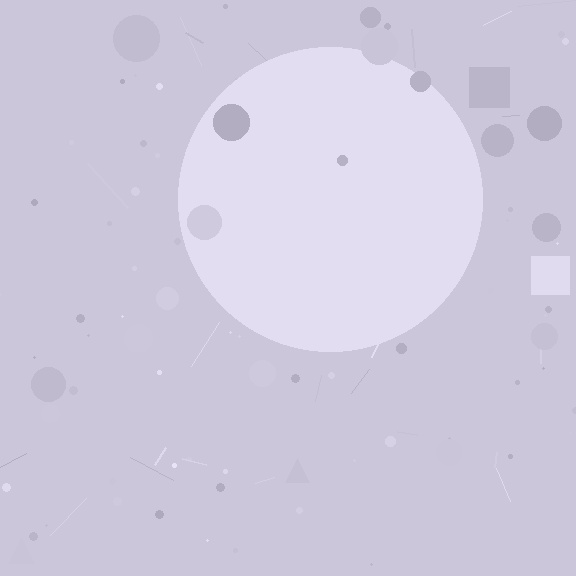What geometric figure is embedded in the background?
A circle is embedded in the background.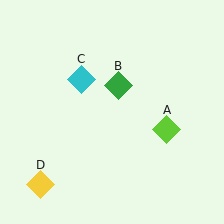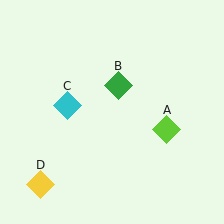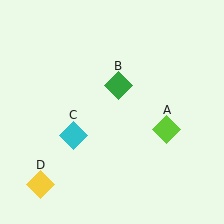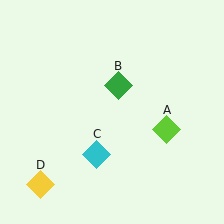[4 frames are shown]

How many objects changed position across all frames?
1 object changed position: cyan diamond (object C).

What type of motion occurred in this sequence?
The cyan diamond (object C) rotated counterclockwise around the center of the scene.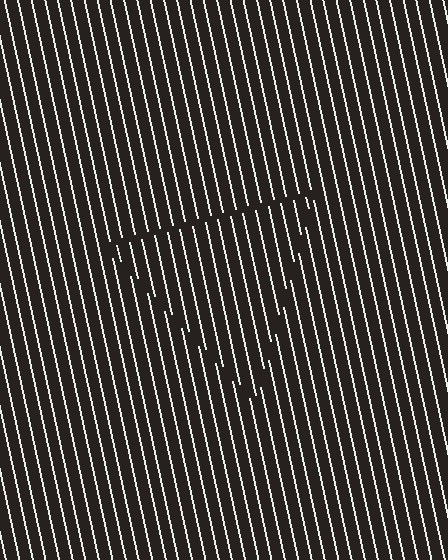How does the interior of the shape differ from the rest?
The interior of the shape contains the same grating, shifted by half a period — the contour is defined by the phase discontinuity where line-ends from the inner and outer gratings abut.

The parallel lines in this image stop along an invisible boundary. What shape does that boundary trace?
An illusory triangle. The interior of the shape contains the same grating, shifted by half a period — the contour is defined by the phase discontinuity where line-ends from the inner and outer gratings abut.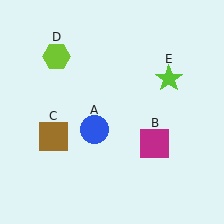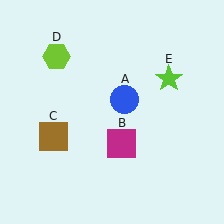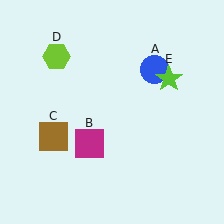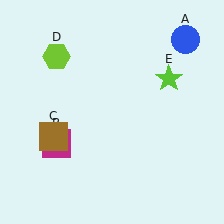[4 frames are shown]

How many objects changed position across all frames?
2 objects changed position: blue circle (object A), magenta square (object B).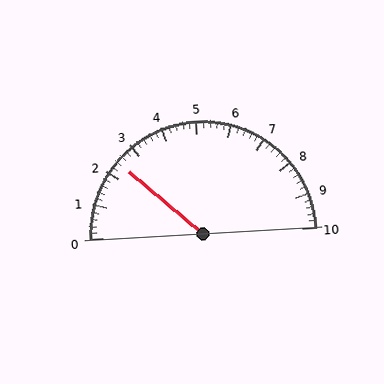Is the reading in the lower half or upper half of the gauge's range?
The reading is in the lower half of the range (0 to 10).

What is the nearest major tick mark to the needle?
The nearest major tick mark is 2.